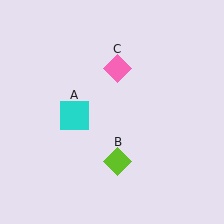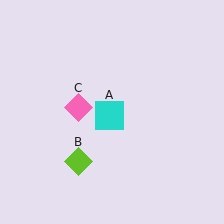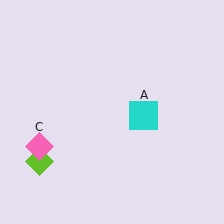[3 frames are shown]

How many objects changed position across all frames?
3 objects changed position: cyan square (object A), lime diamond (object B), pink diamond (object C).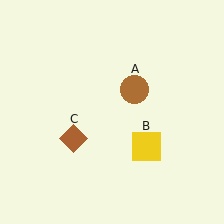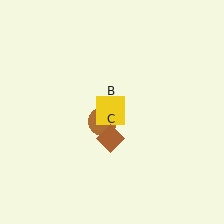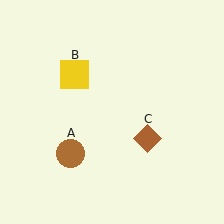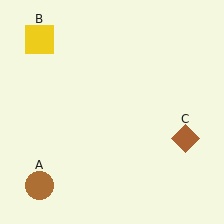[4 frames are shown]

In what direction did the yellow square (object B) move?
The yellow square (object B) moved up and to the left.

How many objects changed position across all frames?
3 objects changed position: brown circle (object A), yellow square (object B), brown diamond (object C).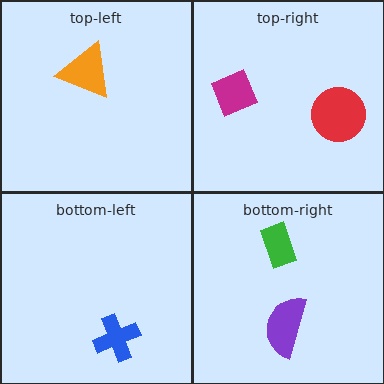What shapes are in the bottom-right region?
The green rectangle, the purple semicircle.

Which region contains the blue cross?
The bottom-left region.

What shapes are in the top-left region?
The orange triangle.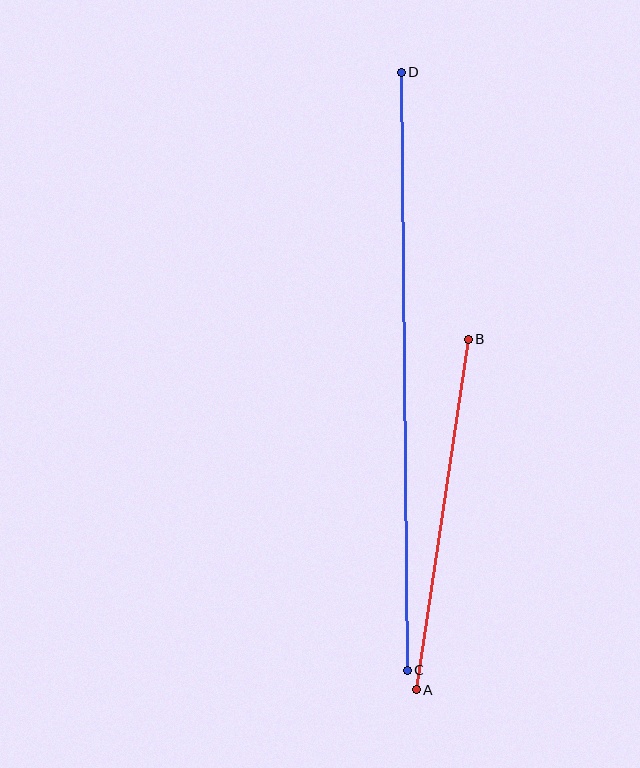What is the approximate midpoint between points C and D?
The midpoint is at approximately (404, 371) pixels.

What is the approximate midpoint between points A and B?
The midpoint is at approximately (442, 514) pixels.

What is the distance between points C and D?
The distance is approximately 598 pixels.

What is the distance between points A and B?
The distance is approximately 354 pixels.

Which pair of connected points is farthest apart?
Points C and D are farthest apart.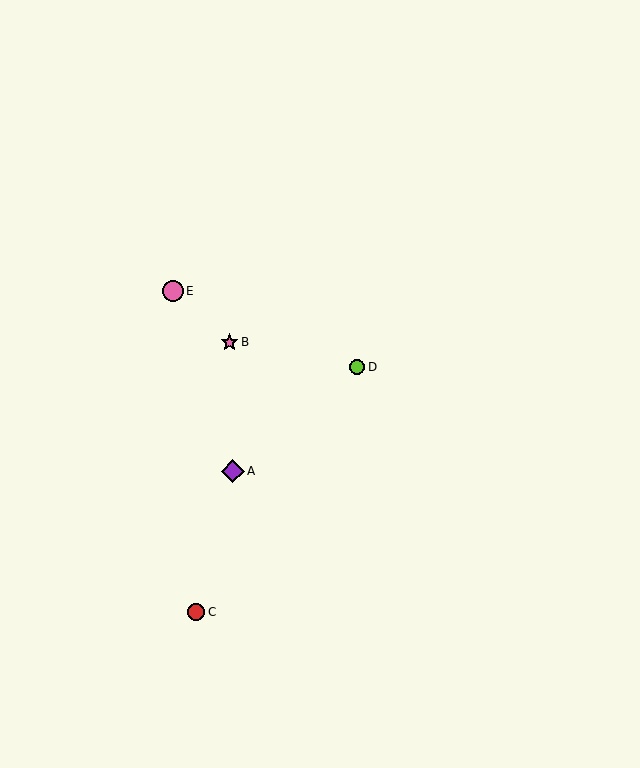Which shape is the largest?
The purple diamond (labeled A) is the largest.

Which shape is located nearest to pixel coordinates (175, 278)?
The pink circle (labeled E) at (173, 291) is nearest to that location.